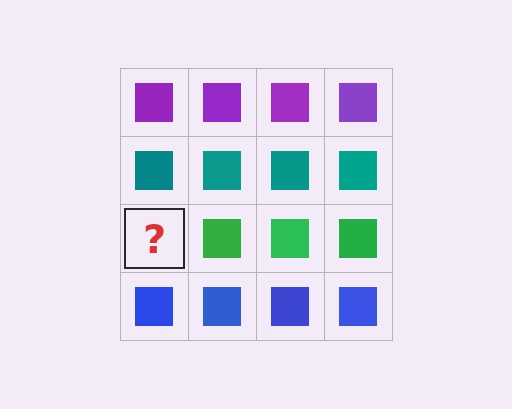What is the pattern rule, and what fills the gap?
The rule is that each row has a consistent color. The gap should be filled with a green square.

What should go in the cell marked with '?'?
The missing cell should contain a green square.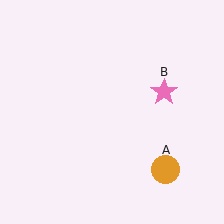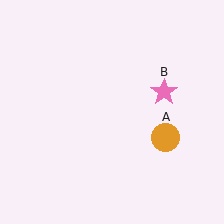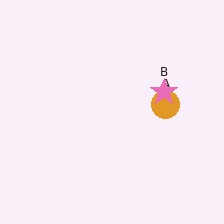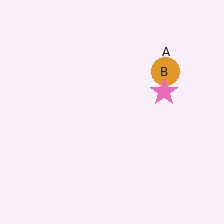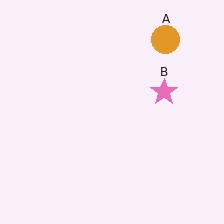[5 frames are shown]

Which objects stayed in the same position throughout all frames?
Pink star (object B) remained stationary.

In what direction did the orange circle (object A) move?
The orange circle (object A) moved up.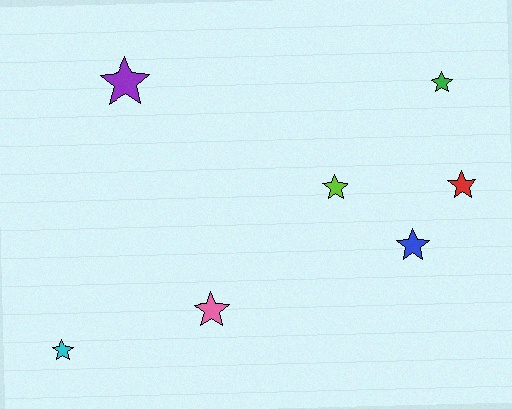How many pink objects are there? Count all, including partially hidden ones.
There is 1 pink object.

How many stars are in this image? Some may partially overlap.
There are 7 stars.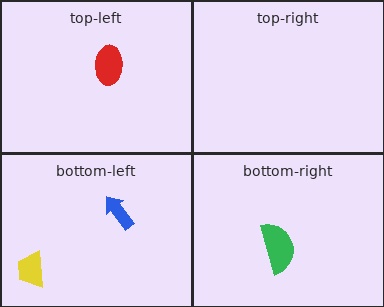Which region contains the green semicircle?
The bottom-right region.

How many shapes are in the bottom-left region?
2.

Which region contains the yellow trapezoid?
The bottom-left region.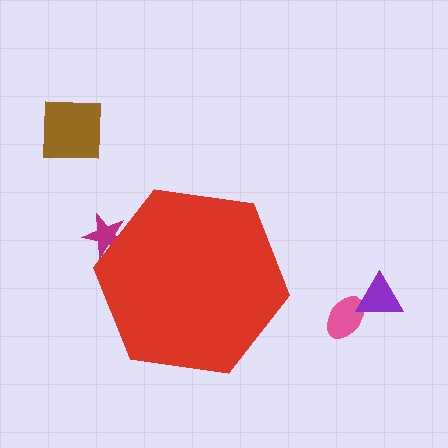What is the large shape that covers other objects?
A red hexagon.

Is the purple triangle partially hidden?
No, the purple triangle is fully visible.